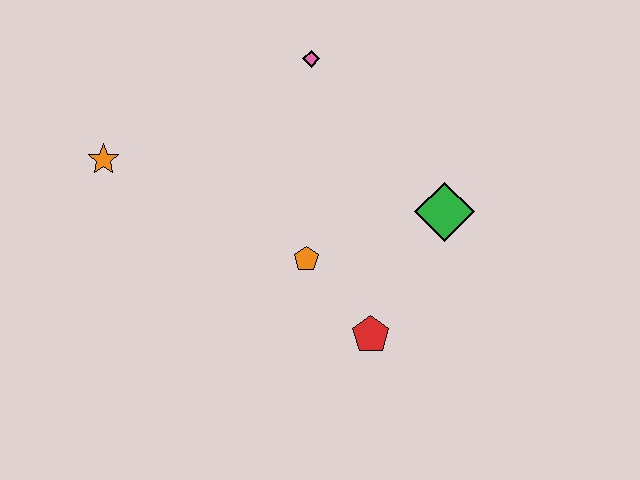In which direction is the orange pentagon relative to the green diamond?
The orange pentagon is to the left of the green diamond.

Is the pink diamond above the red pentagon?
Yes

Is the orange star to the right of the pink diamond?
No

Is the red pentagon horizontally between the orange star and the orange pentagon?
No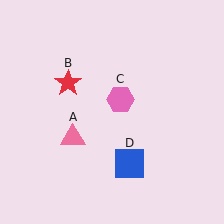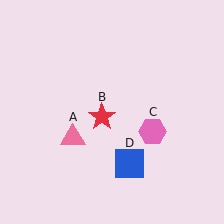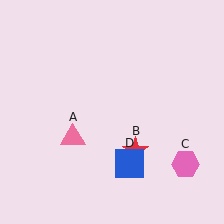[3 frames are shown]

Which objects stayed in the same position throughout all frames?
Pink triangle (object A) and blue square (object D) remained stationary.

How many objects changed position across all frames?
2 objects changed position: red star (object B), pink hexagon (object C).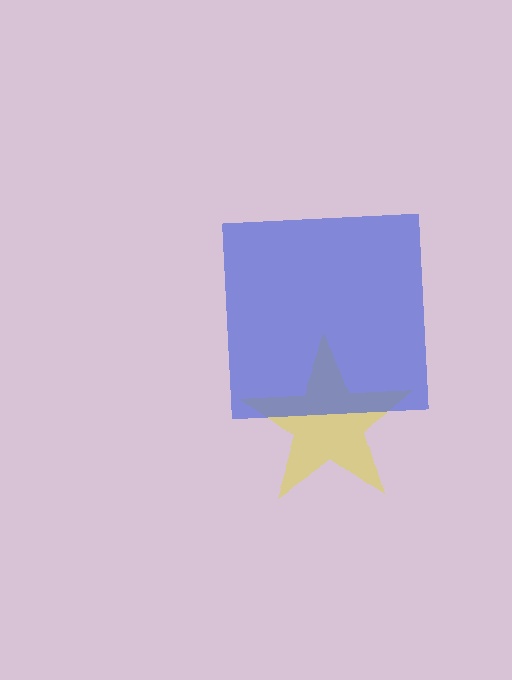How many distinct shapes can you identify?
There are 2 distinct shapes: a yellow star, a blue square.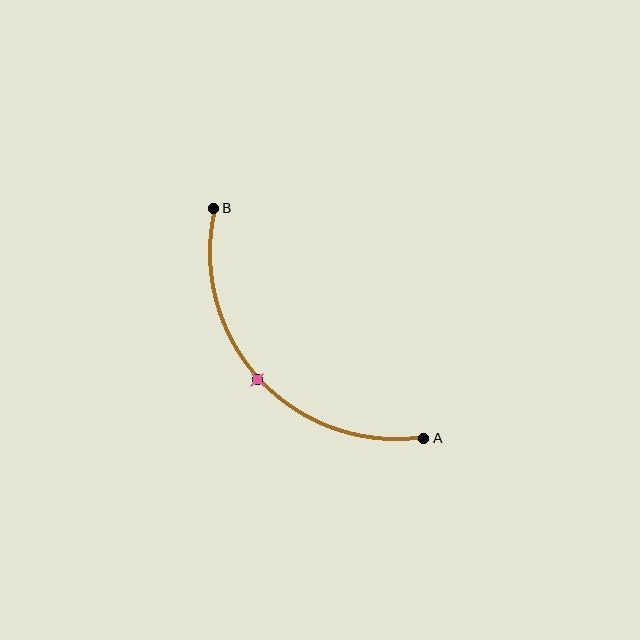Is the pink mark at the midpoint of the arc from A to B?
Yes. The pink mark lies on the arc at equal arc-length from both A and B — it is the arc midpoint.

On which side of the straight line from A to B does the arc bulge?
The arc bulges below and to the left of the straight line connecting A and B.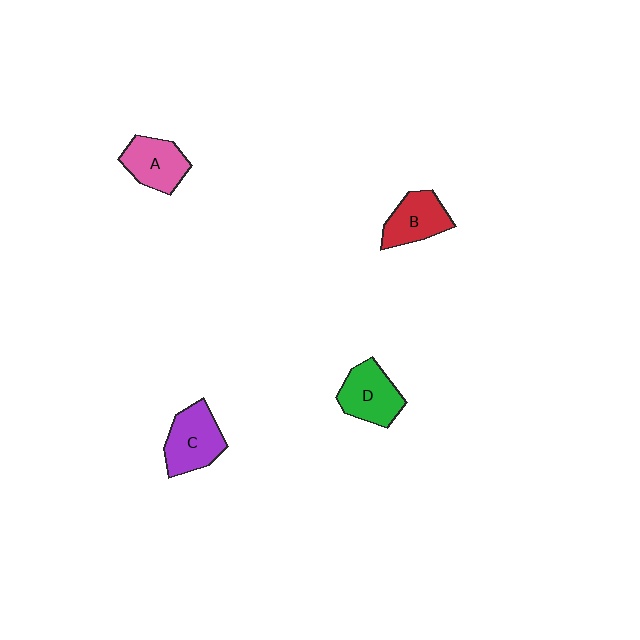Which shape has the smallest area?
Shape B (red).